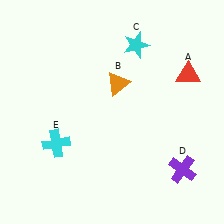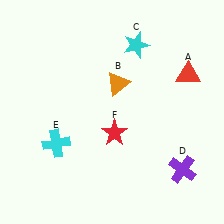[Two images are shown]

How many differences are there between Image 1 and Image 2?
There is 1 difference between the two images.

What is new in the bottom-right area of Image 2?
A red star (F) was added in the bottom-right area of Image 2.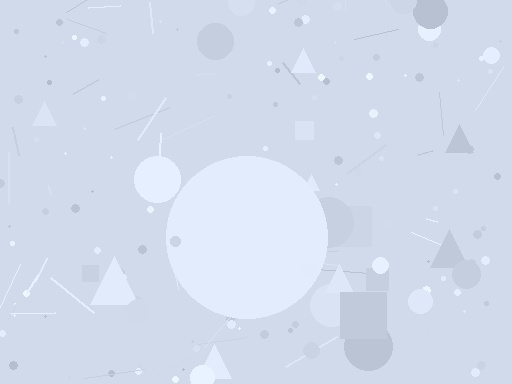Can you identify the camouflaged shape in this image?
The camouflaged shape is a circle.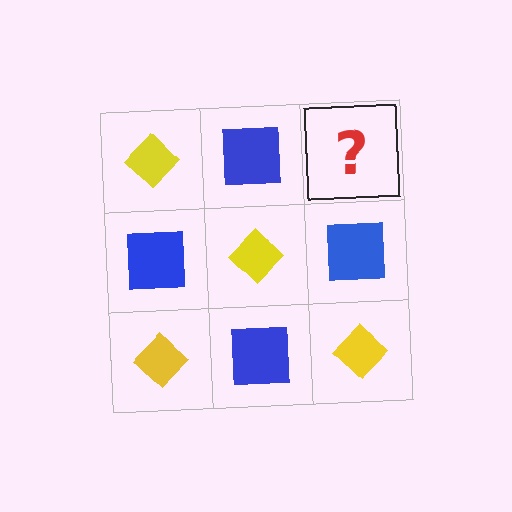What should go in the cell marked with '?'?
The missing cell should contain a yellow diamond.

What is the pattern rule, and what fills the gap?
The rule is that it alternates yellow diamond and blue square in a checkerboard pattern. The gap should be filled with a yellow diamond.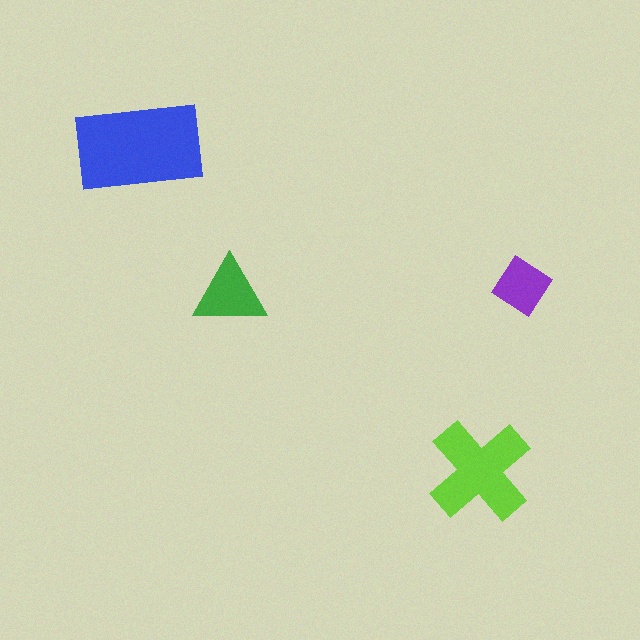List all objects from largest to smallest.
The blue rectangle, the lime cross, the green triangle, the purple diamond.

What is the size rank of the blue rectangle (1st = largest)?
1st.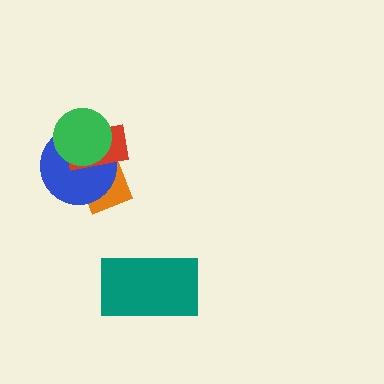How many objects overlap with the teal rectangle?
0 objects overlap with the teal rectangle.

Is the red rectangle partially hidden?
Yes, it is partially covered by another shape.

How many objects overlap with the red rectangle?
3 objects overlap with the red rectangle.